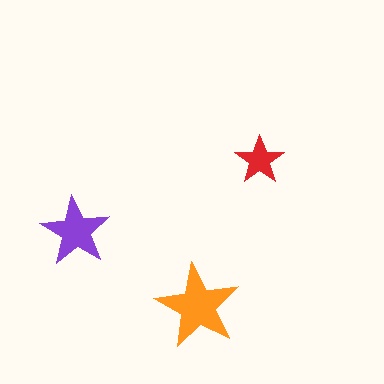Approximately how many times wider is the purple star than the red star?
About 1.5 times wider.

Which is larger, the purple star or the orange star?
The orange one.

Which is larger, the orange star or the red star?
The orange one.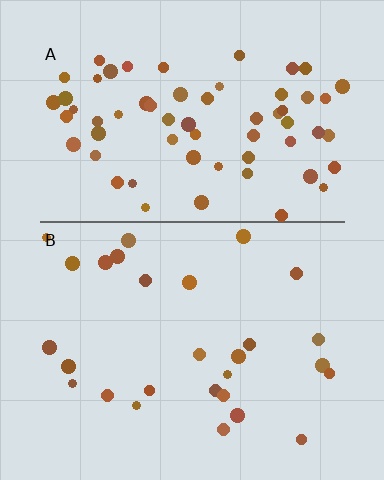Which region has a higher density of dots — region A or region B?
A (the top).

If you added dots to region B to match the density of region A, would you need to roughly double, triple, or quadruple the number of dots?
Approximately double.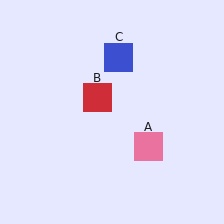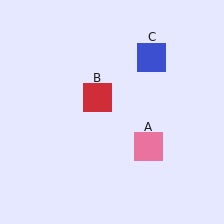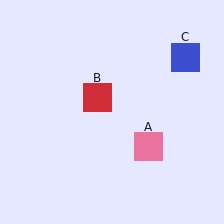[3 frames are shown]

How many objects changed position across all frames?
1 object changed position: blue square (object C).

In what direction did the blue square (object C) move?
The blue square (object C) moved right.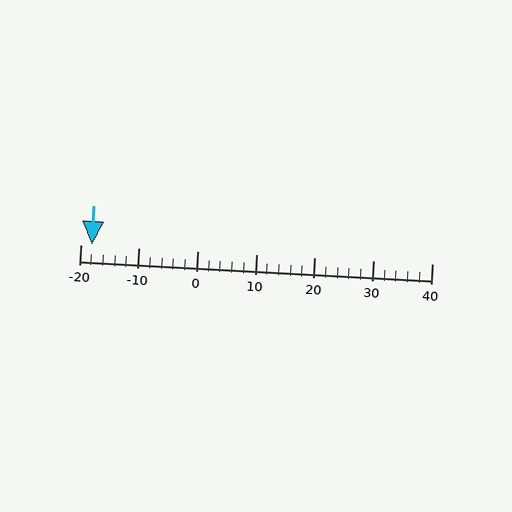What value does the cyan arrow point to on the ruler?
The cyan arrow points to approximately -18.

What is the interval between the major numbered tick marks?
The major tick marks are spaced 10 units apart.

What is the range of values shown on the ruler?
The ruler shows values from -20 to 40.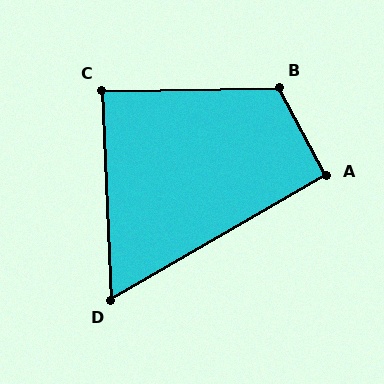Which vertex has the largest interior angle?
B, at approximately 118 degrees.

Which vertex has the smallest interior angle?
D, at approximately 62 degrees.